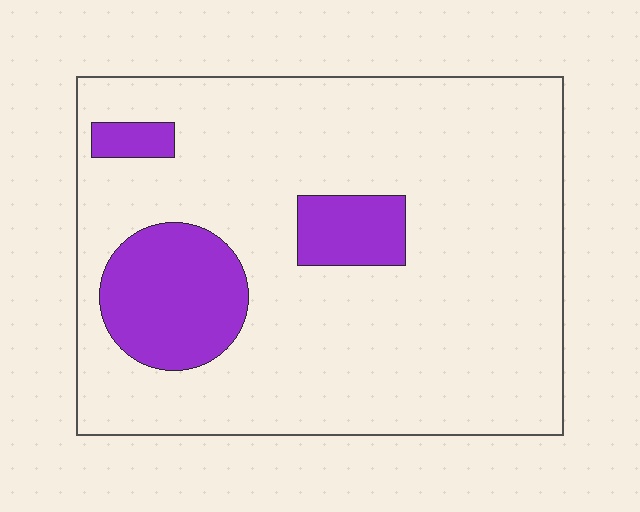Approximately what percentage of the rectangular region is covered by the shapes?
Approximately 15%.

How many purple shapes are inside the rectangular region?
3.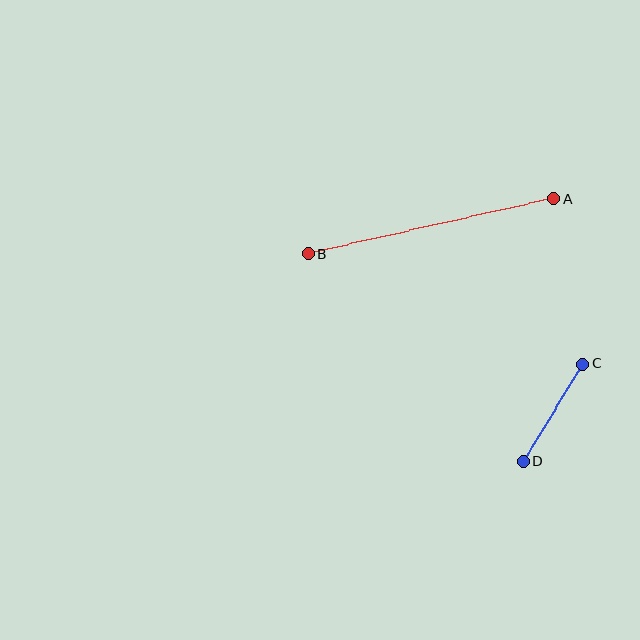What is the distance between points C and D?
The distance is approximately 114 pixels.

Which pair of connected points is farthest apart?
Points A and B are farthest apart.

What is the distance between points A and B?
The distance is approximately 252 pixels.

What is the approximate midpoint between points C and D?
The midpoint is at approximately (553, 412) pixels.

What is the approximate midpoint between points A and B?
The midpoint is at approximately (431, 226) pixels.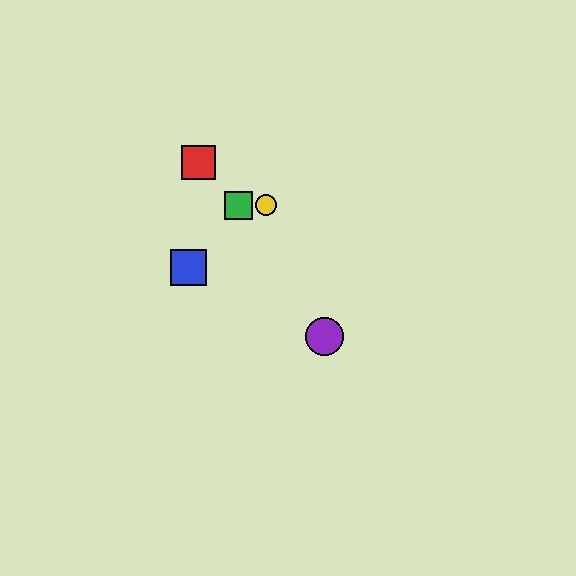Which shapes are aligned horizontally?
The green square, the yellow circle are aligned horizontally.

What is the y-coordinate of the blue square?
The blue square is at y≈268.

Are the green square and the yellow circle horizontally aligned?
Yes, both are at y≈205.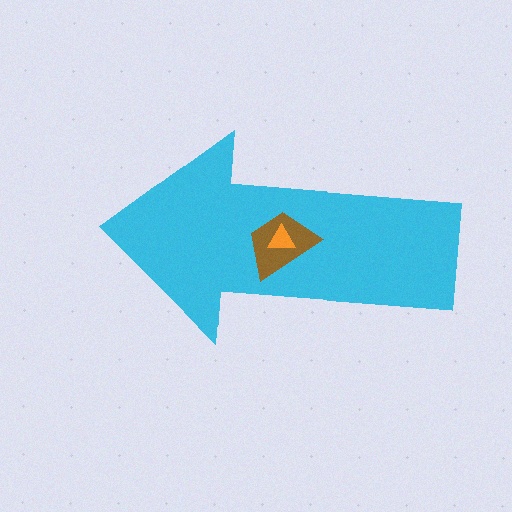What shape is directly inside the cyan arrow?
The brown trapezoid.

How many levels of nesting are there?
3.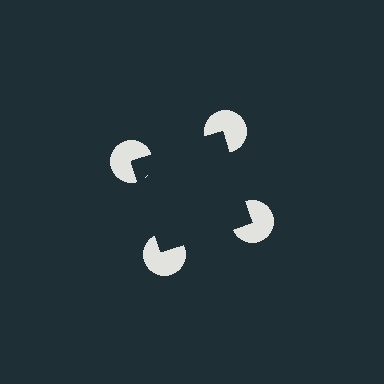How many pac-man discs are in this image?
There are 4 — one at each vertex of the illusory square.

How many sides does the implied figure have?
4 sides.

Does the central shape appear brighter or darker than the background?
It typically appears slightly darker than the background, even though no actual brightness change is drawn.